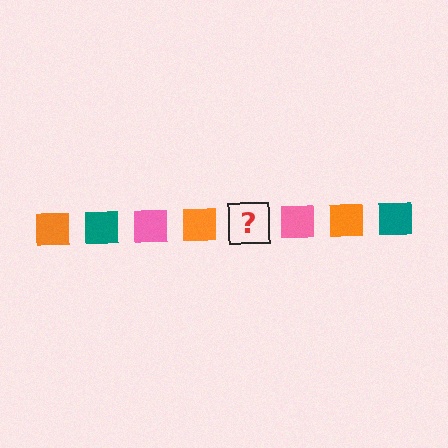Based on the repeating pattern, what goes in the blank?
The blank should be a teal square.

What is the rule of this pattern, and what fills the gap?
The rule is that the pattern cycles through orange, teal, pink squares. The gap should be filled with a teal square.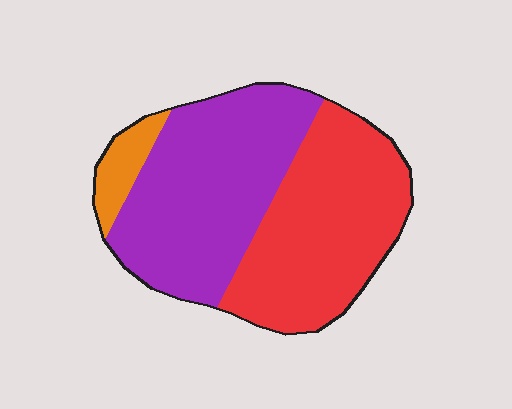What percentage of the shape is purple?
Purple takes up between a quarter and a half of the shape.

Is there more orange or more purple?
Purple.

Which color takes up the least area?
Orange, at roughly 5%.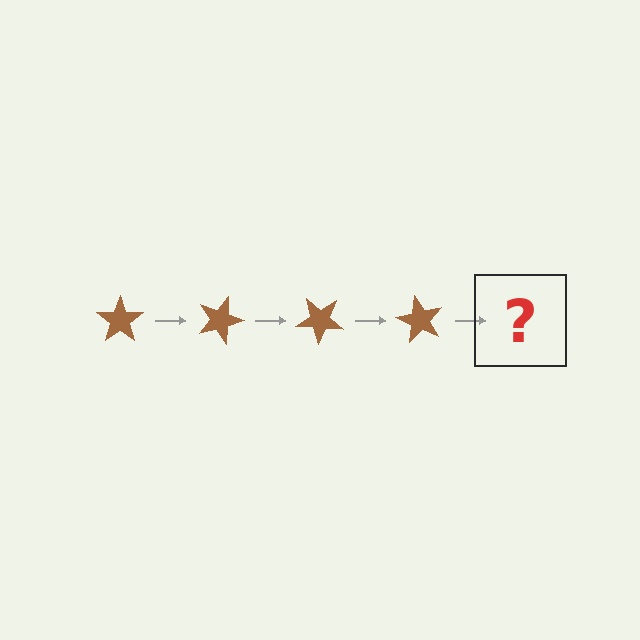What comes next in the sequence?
The next element should be a brown star rotated 80 degrees.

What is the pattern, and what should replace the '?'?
The pattern is that the star rotates 20 degrees each step. The '?' should be a brown star rotated 80 degrees.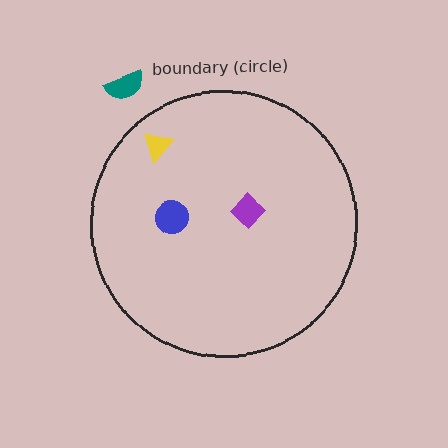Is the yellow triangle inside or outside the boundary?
Inside.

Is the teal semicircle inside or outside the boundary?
Outside.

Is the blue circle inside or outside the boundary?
Inside.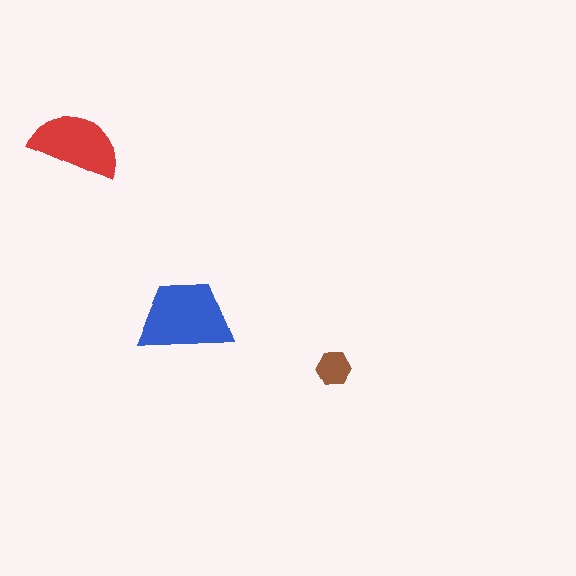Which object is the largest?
The blue trapezoid.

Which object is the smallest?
The brown hexagon.